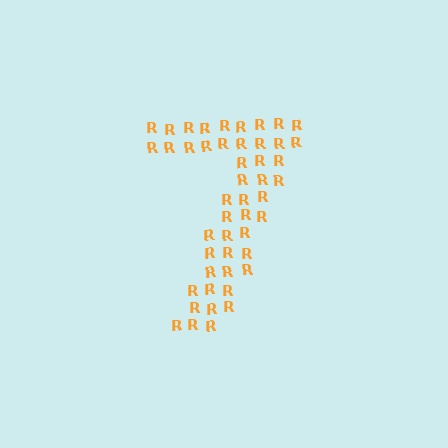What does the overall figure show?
The overall figure shows the digit 7.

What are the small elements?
The small elements are letter R's.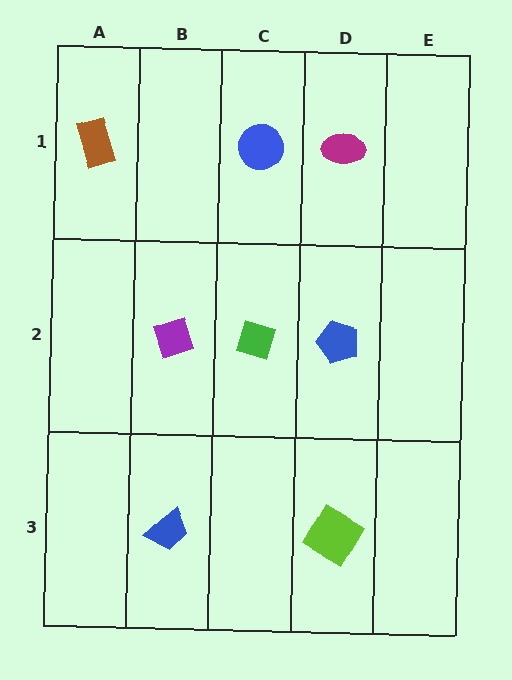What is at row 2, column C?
A green diamond.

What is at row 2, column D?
A blue pentagon.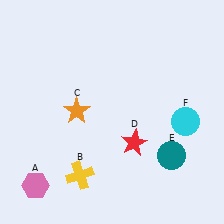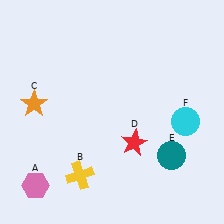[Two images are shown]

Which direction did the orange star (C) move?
The orange star (C) moved left.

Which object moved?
The orange star (C) moved left.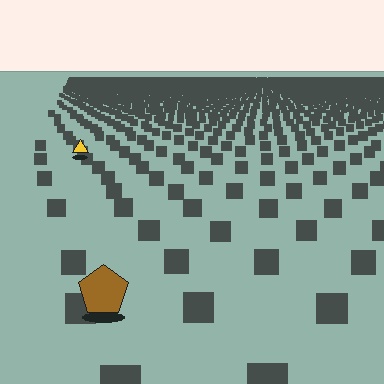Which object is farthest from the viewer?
The yellow triangle is farthest from the viewer. It appears smaller and the ground texture around it is denser.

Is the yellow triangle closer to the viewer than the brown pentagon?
No. The brown pentagon is closer — you can tell from the texture gradient: the ground texture is coarser near it.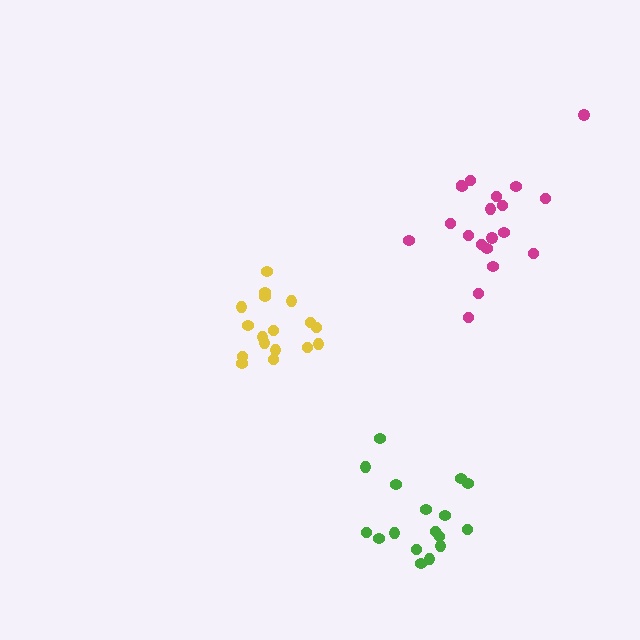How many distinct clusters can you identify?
There are 3 distinct clusters.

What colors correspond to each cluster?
The clusters are colored: green, magenta, yellow.